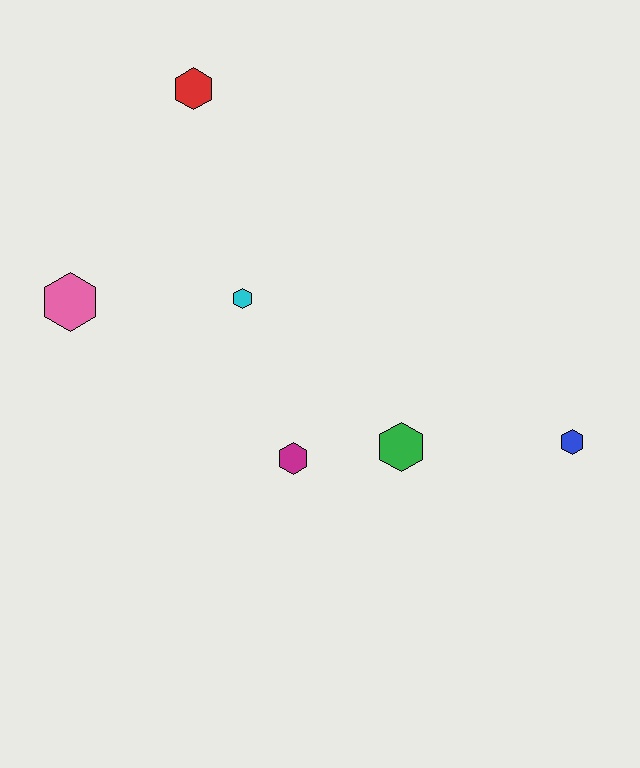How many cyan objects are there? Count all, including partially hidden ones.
There is 1 cyan object.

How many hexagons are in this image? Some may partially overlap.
There are 6 hexagons.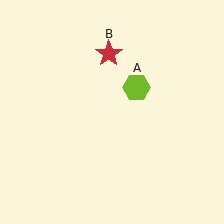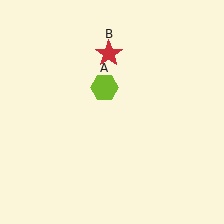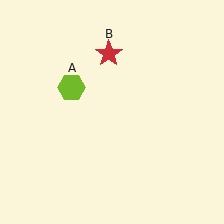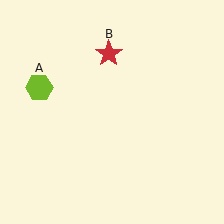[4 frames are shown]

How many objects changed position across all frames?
1 object changed position: lime hexagon (object A).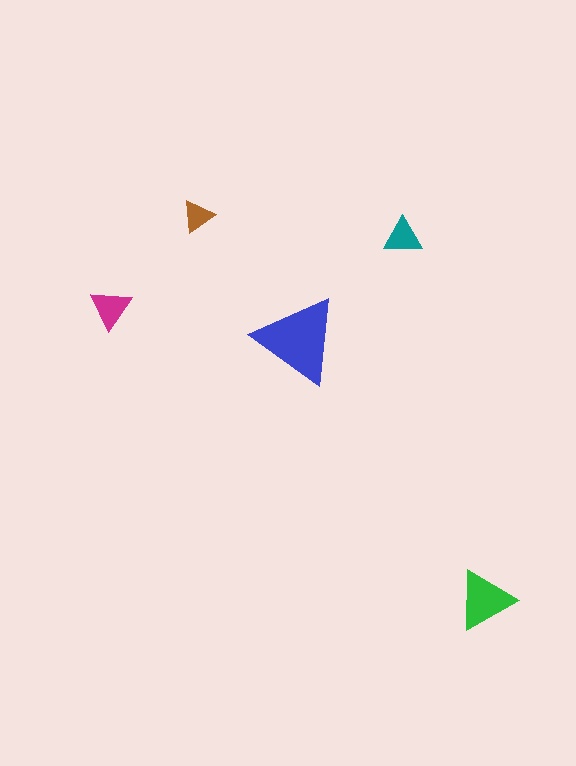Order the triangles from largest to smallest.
the blue one, the green one, the magenta one, the teal one, the brown one.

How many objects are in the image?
There are 5 objects in the image.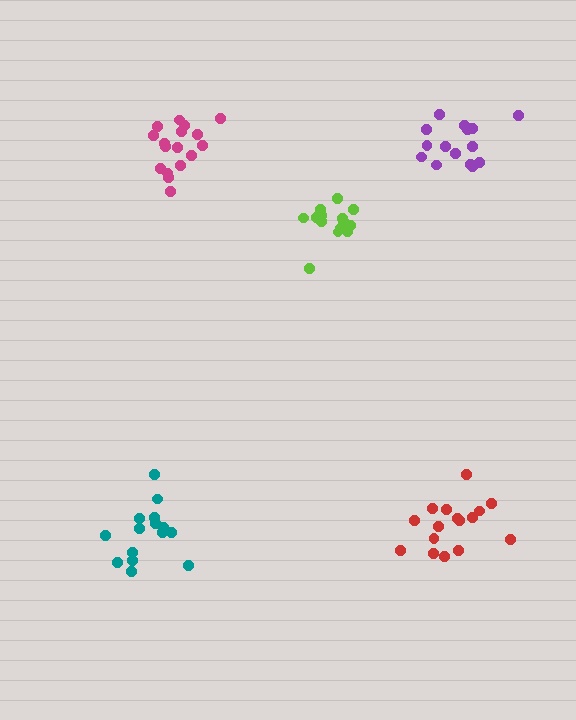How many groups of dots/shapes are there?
There are 5 groups.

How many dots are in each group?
Group 1: 15 dots, Group 2: 16 dots, Group 3: 14 dots, Group 4: 16 dots, Group 5: 17 dots (78 total).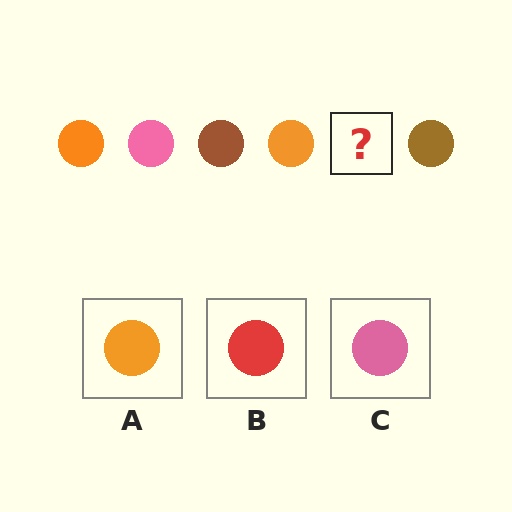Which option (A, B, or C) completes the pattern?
C.